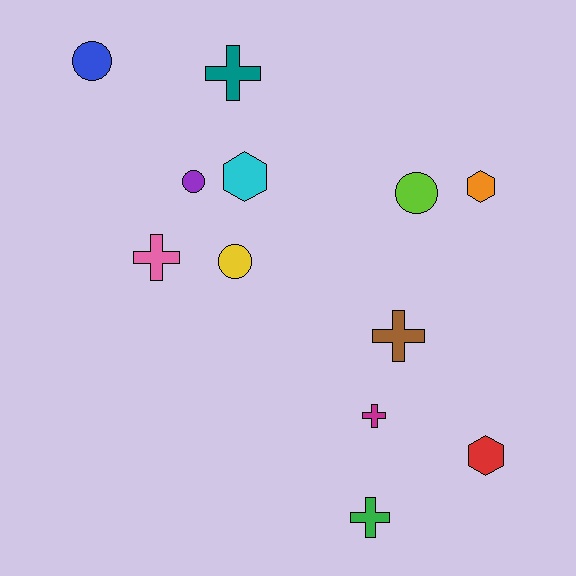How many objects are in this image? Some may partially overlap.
There are 12 objects.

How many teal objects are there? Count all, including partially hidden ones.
There is 1 teal object.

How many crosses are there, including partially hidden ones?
There are 5 crosses.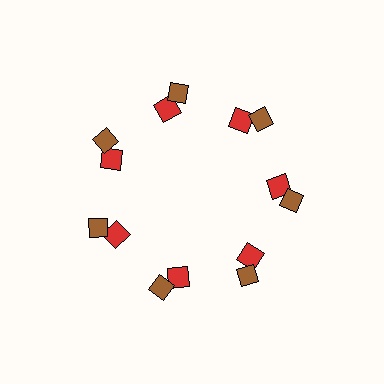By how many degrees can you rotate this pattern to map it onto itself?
The pattern maps onto itself every 51 degrees of rotation.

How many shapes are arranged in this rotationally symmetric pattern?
There are 14 shapes, arranged in 7 groups of 2.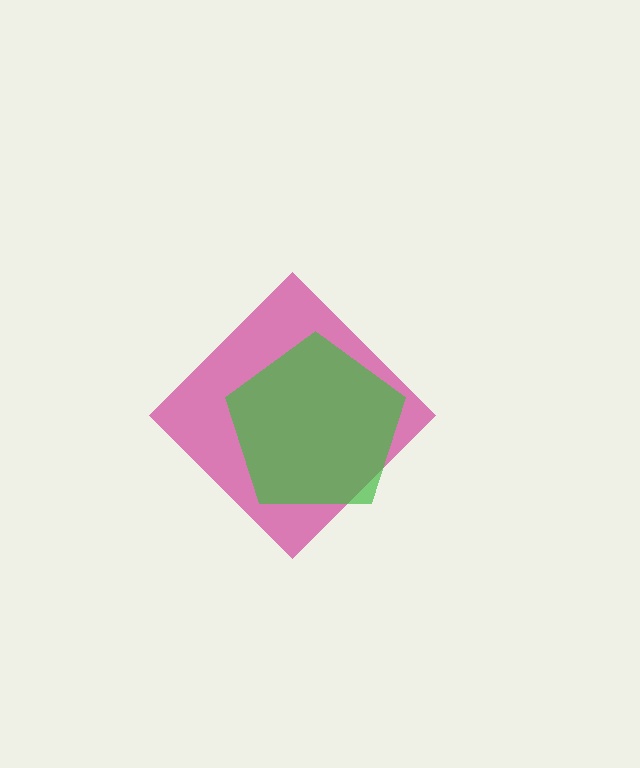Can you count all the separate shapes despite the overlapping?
Yes, there are 2 separate shapes.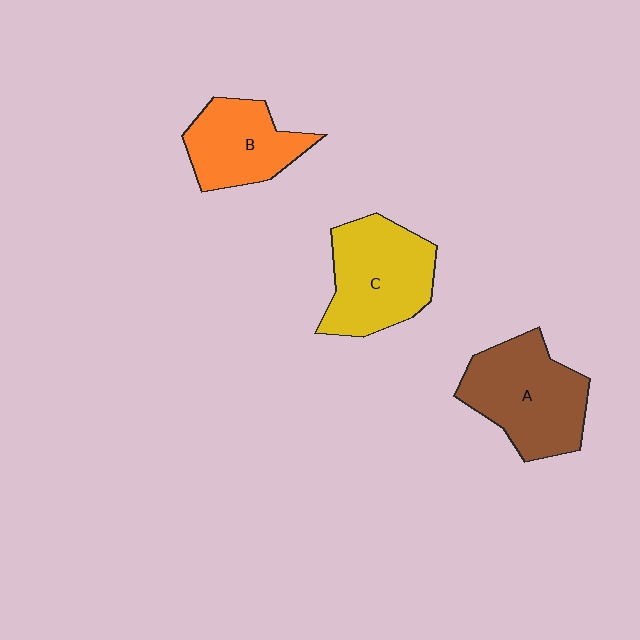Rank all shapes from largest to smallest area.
From largest to smallest: A (brown), C (yellow), B (orange).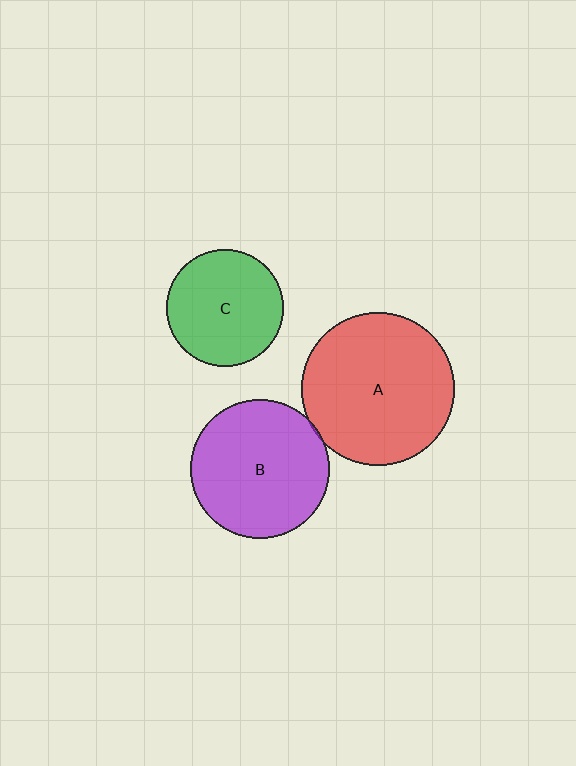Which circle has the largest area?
Circle A (red).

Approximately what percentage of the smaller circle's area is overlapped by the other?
Approximately 5%.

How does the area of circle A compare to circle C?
Approximately 1.7 times.